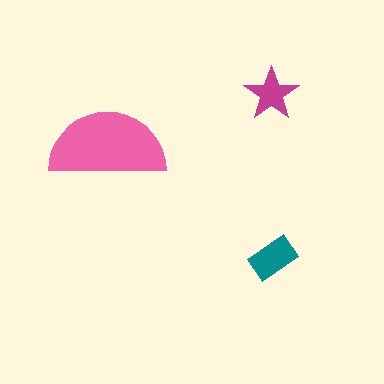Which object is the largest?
The pink semicircle.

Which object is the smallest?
The magenta star.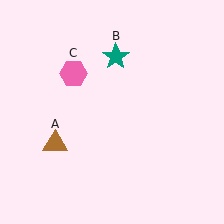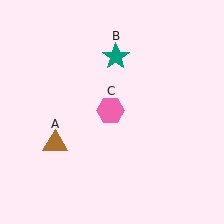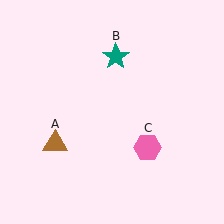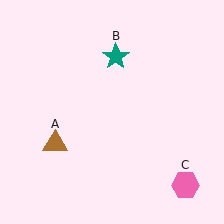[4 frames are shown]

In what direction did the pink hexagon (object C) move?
The pink hexagon (object C) moved down and to the right.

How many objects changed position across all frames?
1 object changed position: pink hexagon (object C).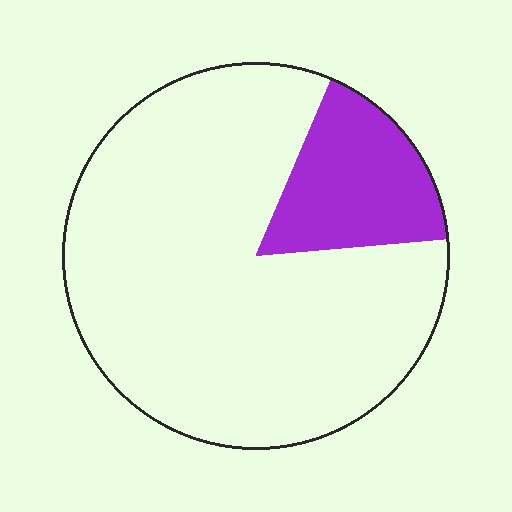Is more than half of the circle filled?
No.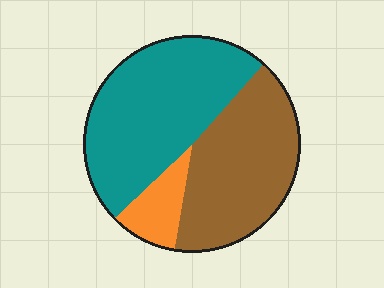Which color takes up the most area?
Teal, at roughly 50%.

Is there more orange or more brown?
Brown.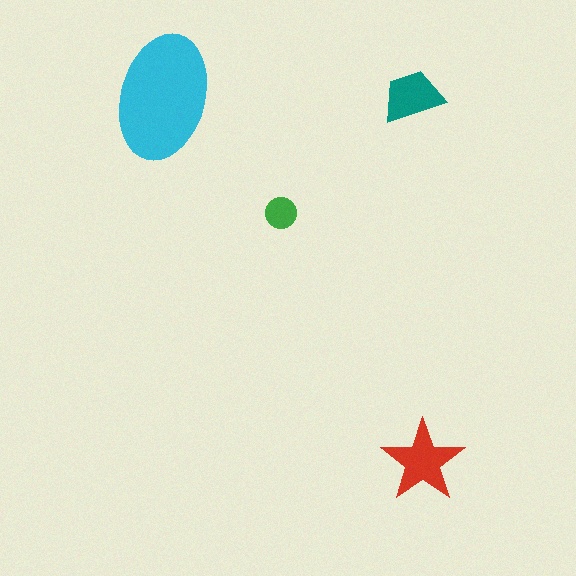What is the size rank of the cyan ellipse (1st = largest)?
1st.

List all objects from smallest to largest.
The green circle, the teal trapezoid, the red star, the cyan ellipse.